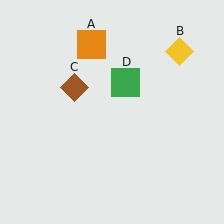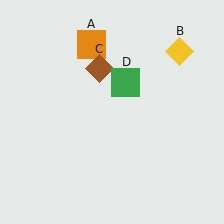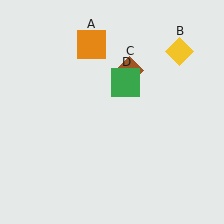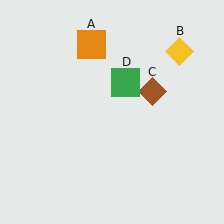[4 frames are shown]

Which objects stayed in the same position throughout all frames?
Orange square (object A) and yellow diamond (object B) and green square (object D) remained stationary.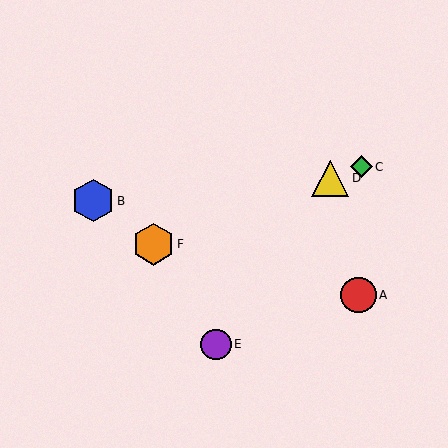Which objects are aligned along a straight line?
Objects C, D, F are aligned along a straight line.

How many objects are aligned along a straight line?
3 objects (C, D, F) are aligned along a straight line.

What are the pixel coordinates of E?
Object E is at (216, 344).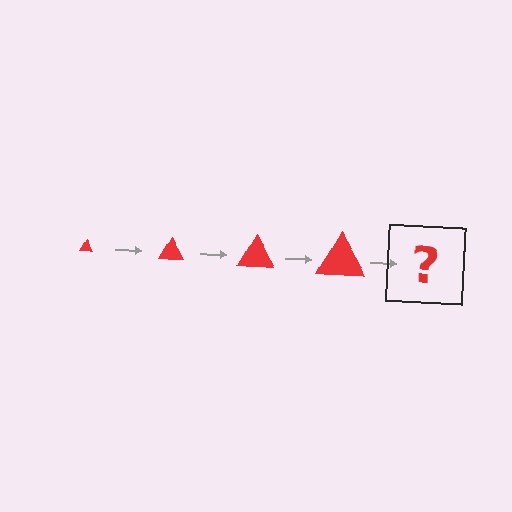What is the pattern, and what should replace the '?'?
The pattern is that the triangle gets progressively larger each step. The '?' should be a red triangle, larger than the previous one.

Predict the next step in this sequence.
The next step is a red triangle, larger than the previous one.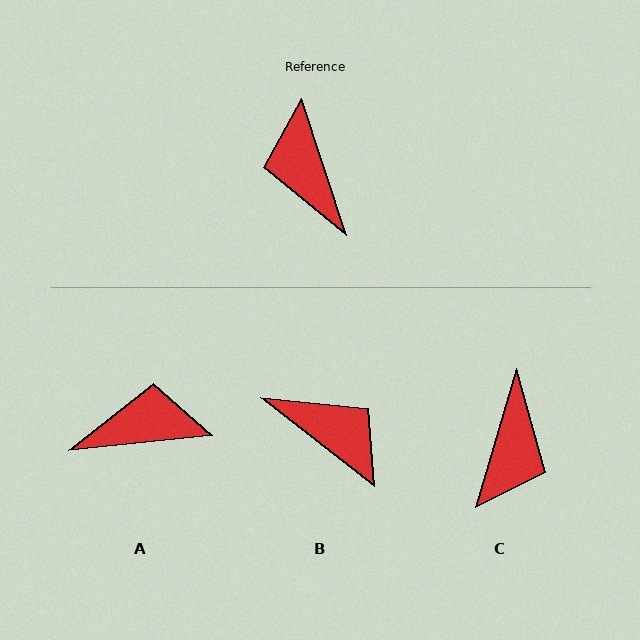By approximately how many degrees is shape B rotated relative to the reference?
Approximately 146 degrees clockwise.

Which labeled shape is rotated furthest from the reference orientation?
B, about 146 degrees away.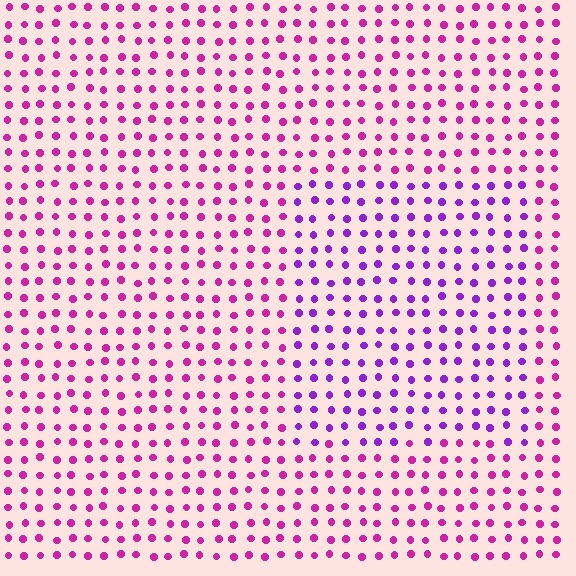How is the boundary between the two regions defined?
The boundary is defined purely by a slight shift in hue (about 36 degrees). Spacing, size, and orientation are identical on both sides.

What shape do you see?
I see a rectangle.